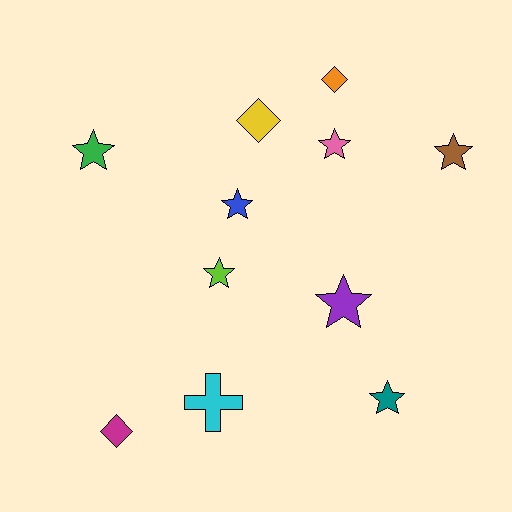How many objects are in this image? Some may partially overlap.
There are 11 objects.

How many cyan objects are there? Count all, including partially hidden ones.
There is 1 cyan object.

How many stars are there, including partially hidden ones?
There are 7 stars.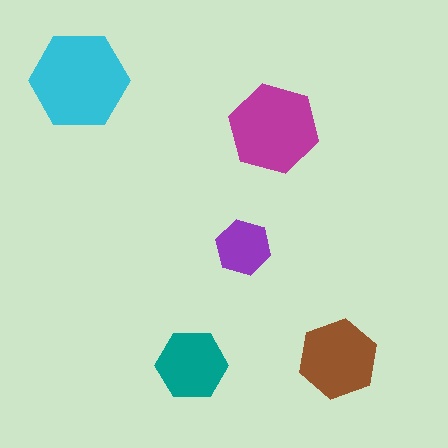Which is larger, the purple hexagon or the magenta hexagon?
The magenta one.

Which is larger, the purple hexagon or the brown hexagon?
The brown one.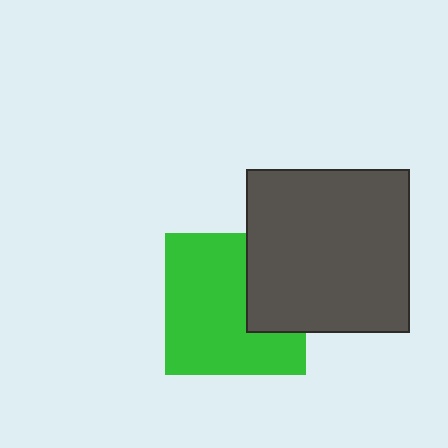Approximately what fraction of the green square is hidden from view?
Roughly 30% of the green square is hidden behind the dark gray square.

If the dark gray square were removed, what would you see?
You would see the complete green square.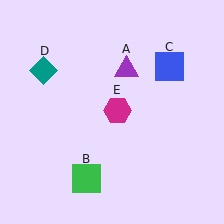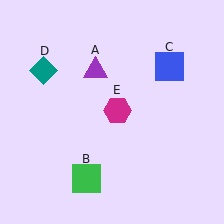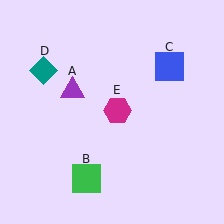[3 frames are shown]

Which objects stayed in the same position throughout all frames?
Green square (object B) and blue square (object C) and teal diamond (object D) and magenta hexagon (object E) remained stationary.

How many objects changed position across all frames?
1 object changed position: purple triangle (object A).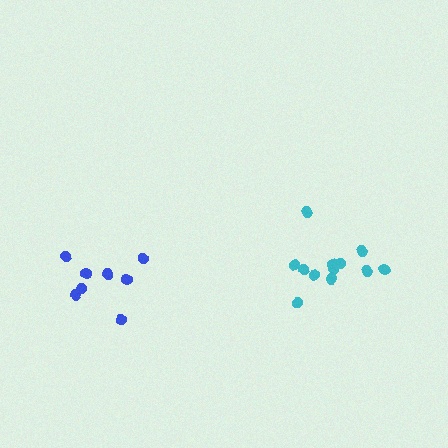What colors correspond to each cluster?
The clusters are colored: cyan, blue.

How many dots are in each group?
Group 1: 12 dots, Group 2: 8 dots (20 total).